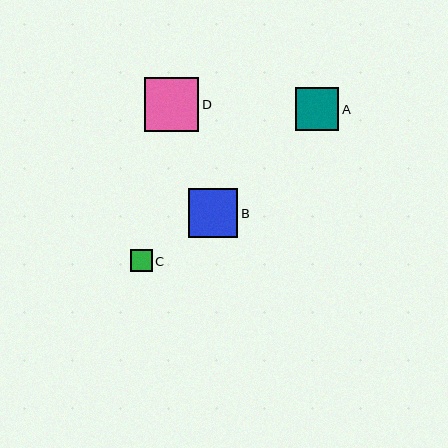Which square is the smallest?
Square C is the smallest with a size of approximately 22 pixels.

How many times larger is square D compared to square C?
Square D is approximately 2.5 times the size of square C.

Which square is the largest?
Square D is the largest with a size of approximately 54 pixels.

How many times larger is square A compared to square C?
Square A is approximately 1.9 times the size of square C.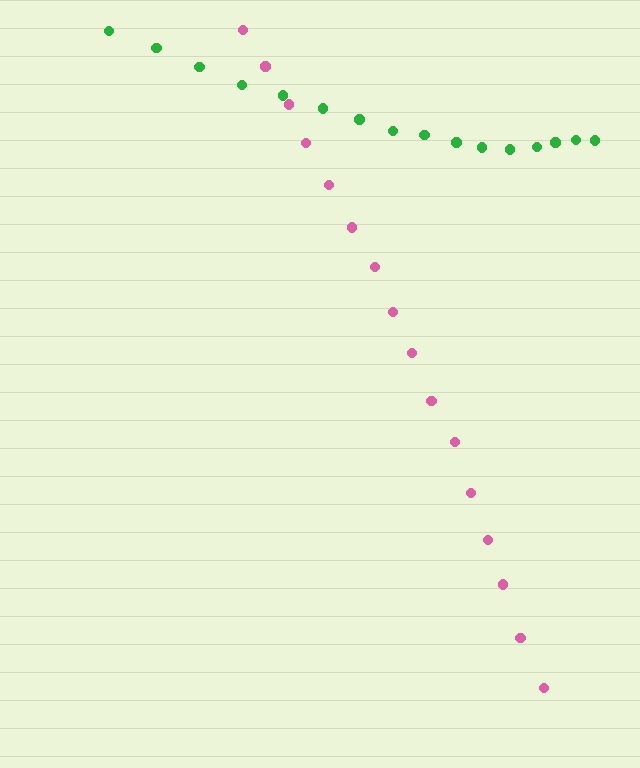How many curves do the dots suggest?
There are 2 distinct paths.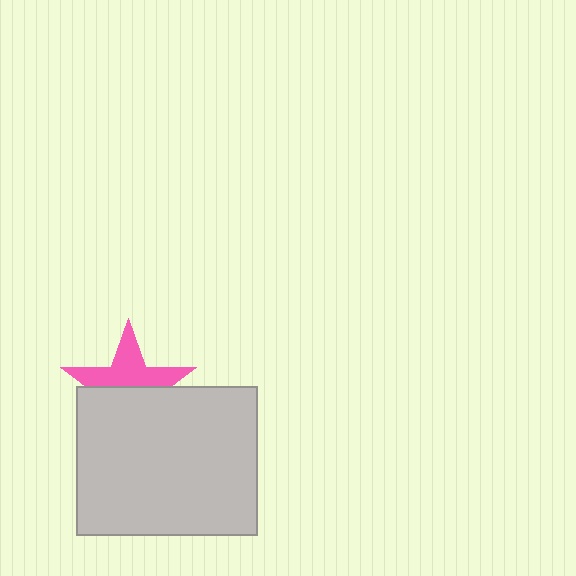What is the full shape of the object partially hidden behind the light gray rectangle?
The partially hidden object is a pink star.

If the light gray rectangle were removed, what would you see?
You would see the complete pink star.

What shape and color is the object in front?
The object in front is a light gray rectangle.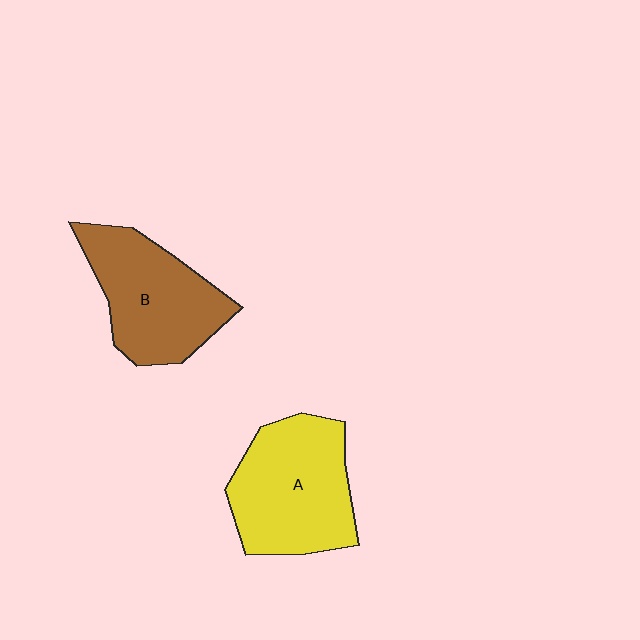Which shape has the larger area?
Shape A (yellow).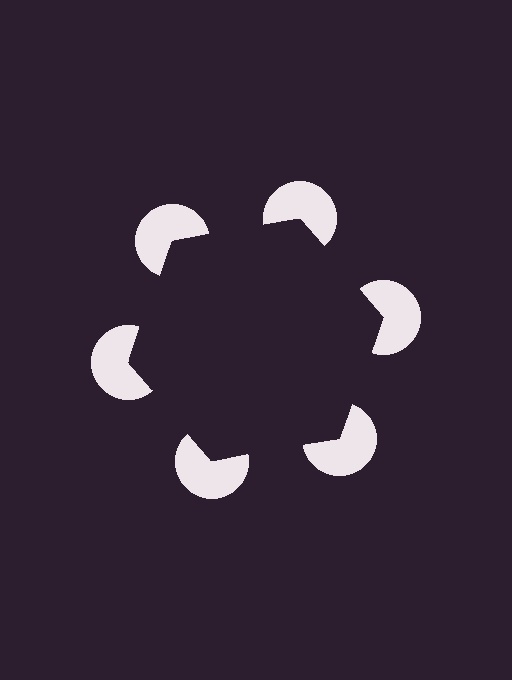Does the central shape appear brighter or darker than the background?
It typically appears slightly darker than the background, even though no actual brightness change is drawn.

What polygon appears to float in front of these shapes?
An illusory hexagon — its edges are inferred from the aligned wedge cuts in the pac-man discs, not physically drawn.